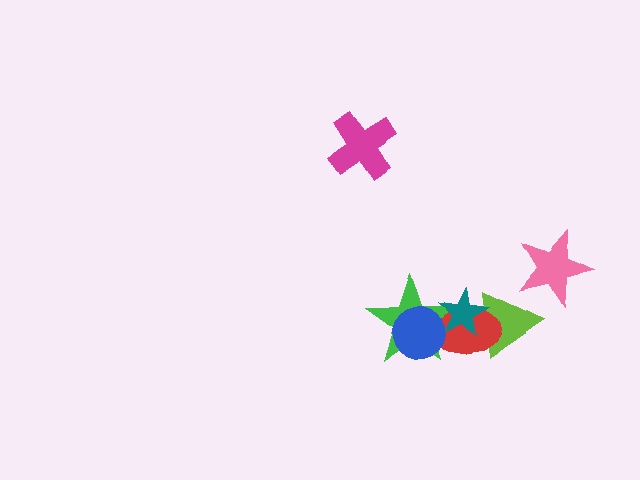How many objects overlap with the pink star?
0 objects overlap with the pink star.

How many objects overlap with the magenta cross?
0 objects overlap with the magenta cross.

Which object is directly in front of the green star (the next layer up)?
The teal star is directly in front of the green star.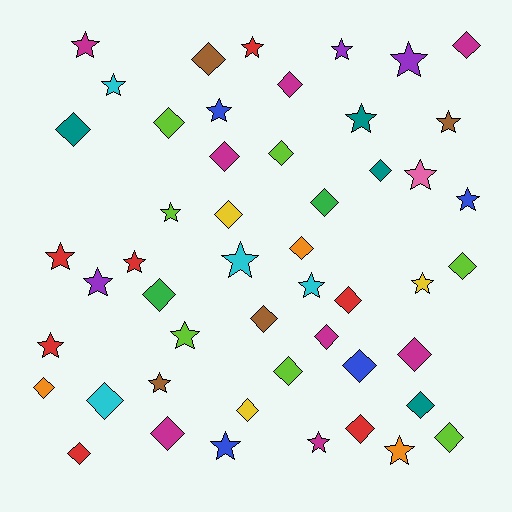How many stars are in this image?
There are 23 stars.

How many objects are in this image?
There are 50 objects.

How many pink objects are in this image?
There is 1 pink object.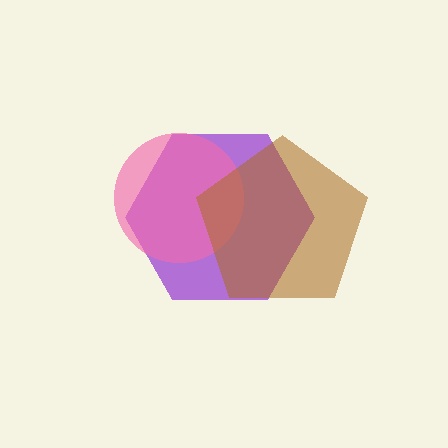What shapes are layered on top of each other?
The layered shapes are: a purple hexagon, a pink circle, a brown pentagon.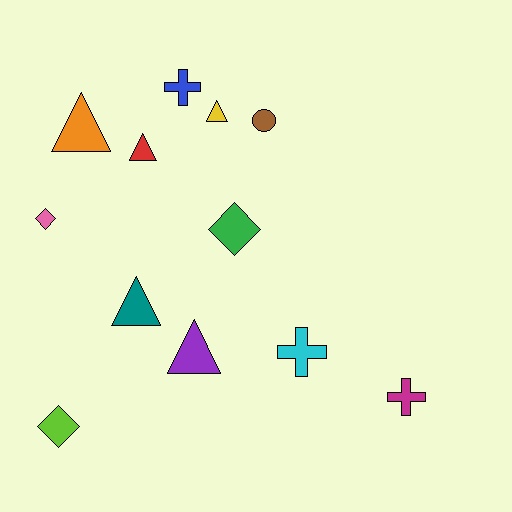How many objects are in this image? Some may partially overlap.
There are 12 objects.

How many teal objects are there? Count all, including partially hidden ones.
There is 1 teal object.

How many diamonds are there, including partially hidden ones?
There are 3 diamonds.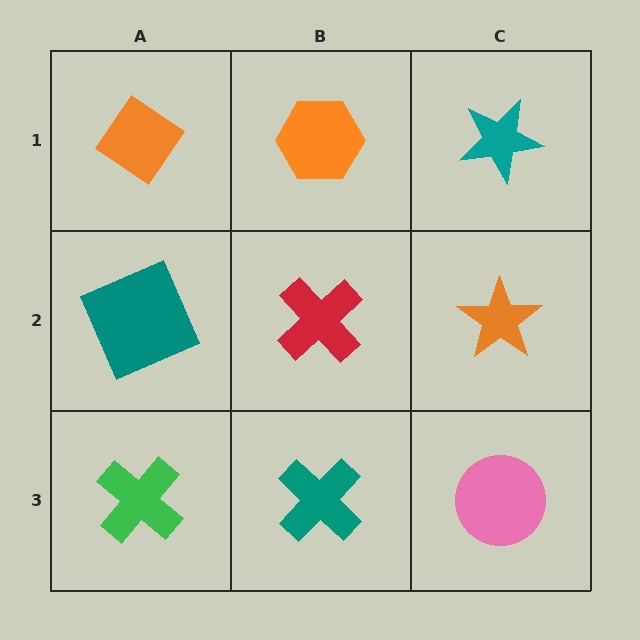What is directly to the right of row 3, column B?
A pink circle.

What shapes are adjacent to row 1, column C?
An orange star (row 2, column C), an orange hexagon (row 1, column B).